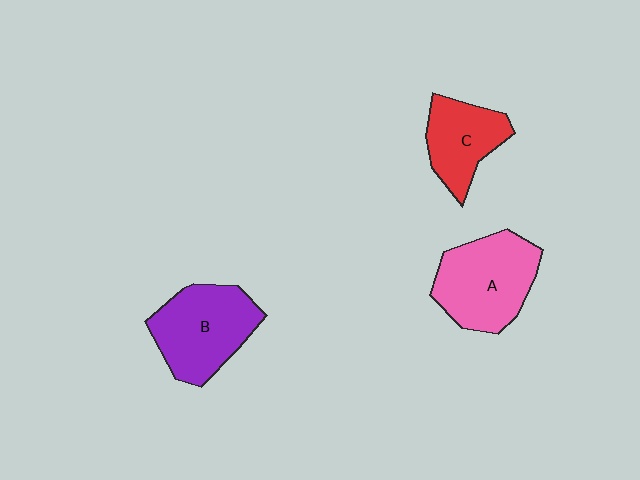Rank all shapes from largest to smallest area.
From largest to smallest: A (pink), B (purple), C (red).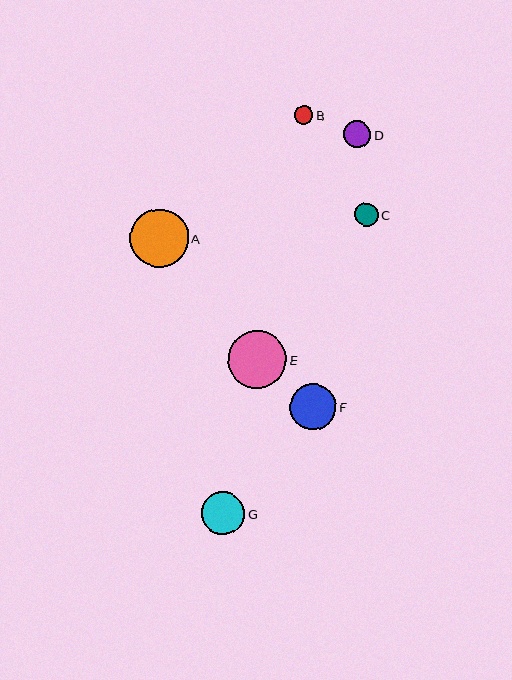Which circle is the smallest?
Circle B is the smallest with a size of approximately 18 pixels.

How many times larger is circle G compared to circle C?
Circle G is approximately 1.8 times the size of circle C.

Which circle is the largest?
Circle A is the largest with a size of approximately 58 pixels.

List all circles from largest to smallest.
From largest to smallest: A, E, F, G, D, C, B.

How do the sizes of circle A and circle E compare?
Circle A and circle E are approximately the same size.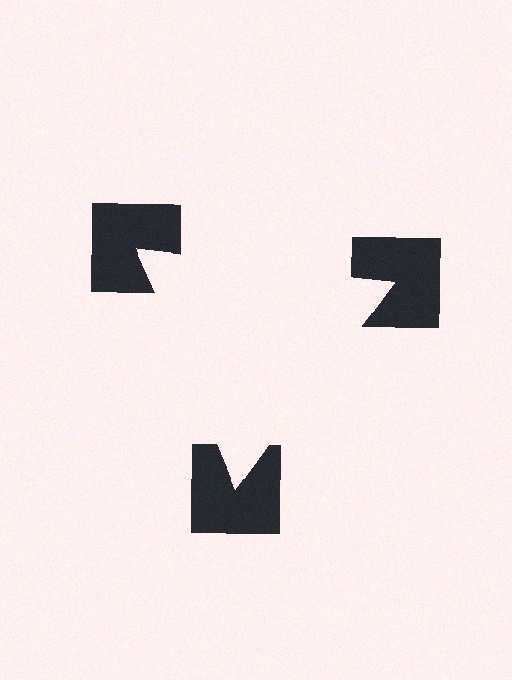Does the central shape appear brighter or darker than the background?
It typically appears slightly brighter than the background, even though no actual brightness change is drawn.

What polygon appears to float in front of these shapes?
An illusory triangle — its edges are inferred from the aligned wedge cuts in the notched squares, not physically drawn.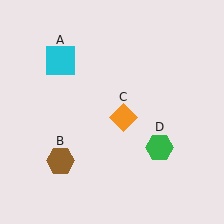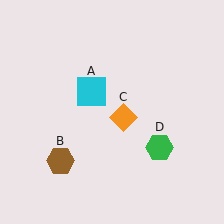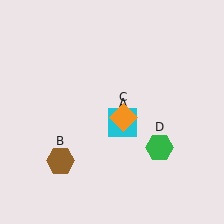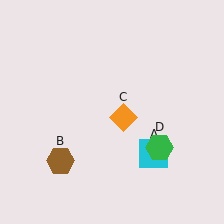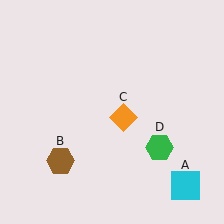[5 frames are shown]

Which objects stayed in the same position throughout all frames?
Brown hexagon (object B) and orange diamond (object C) and green hexagon (object D) remained stationary.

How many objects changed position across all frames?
1 object changed position: cyan square (object A).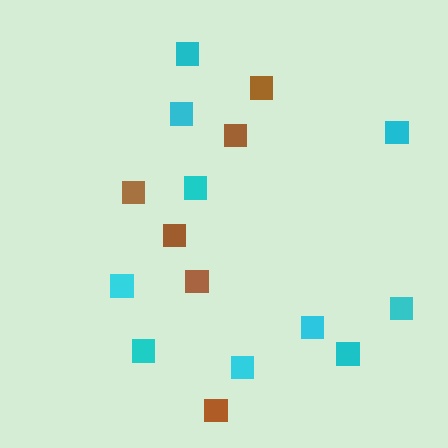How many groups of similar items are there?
There are 2 groups: one group of cyan squares (10) and one group of brown squares (6).